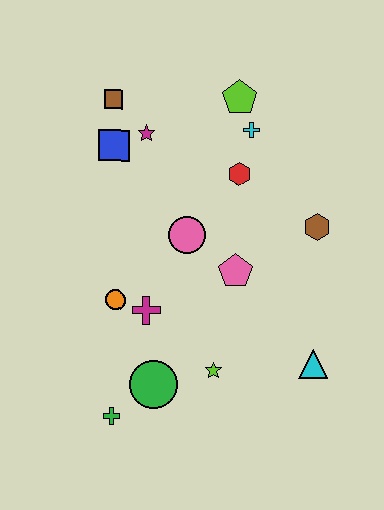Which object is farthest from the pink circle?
The green cross is farthest from the pink circle.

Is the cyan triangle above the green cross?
Yes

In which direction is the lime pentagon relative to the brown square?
The lime pentagon is to the right of the brown square.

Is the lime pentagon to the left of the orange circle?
No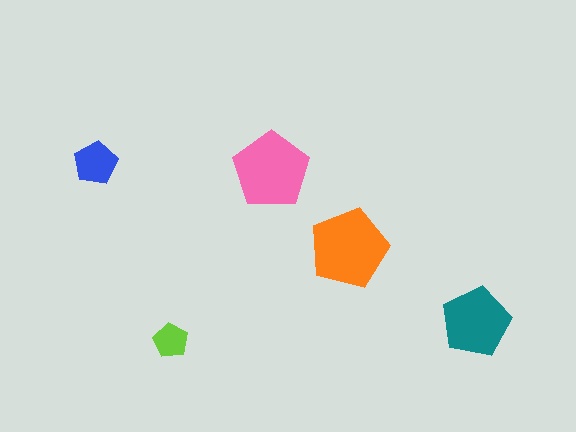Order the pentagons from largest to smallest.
the orange one, the pink one, the teal one, the blue one, the lime one.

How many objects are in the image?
There are 5 objects in the image.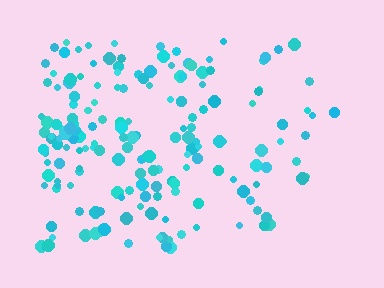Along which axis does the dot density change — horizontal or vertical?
Horizontal.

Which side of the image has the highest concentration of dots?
The left.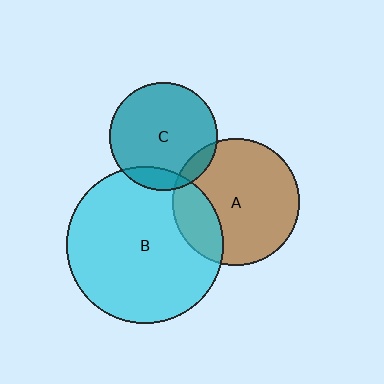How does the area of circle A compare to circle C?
Approximately 1.4 times.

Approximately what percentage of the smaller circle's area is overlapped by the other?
Approximately 10%.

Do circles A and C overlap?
Yes.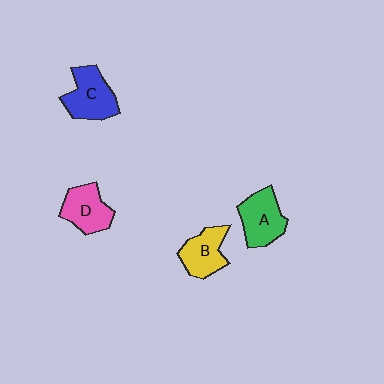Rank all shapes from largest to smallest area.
From largest to smallest: C (blue), A (green), D (pink), B (yellow).